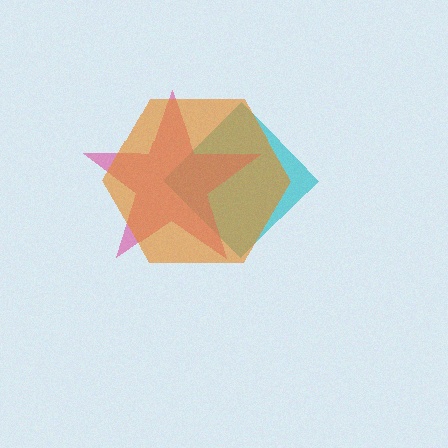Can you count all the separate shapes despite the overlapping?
Yes, there are 3 separate shapes.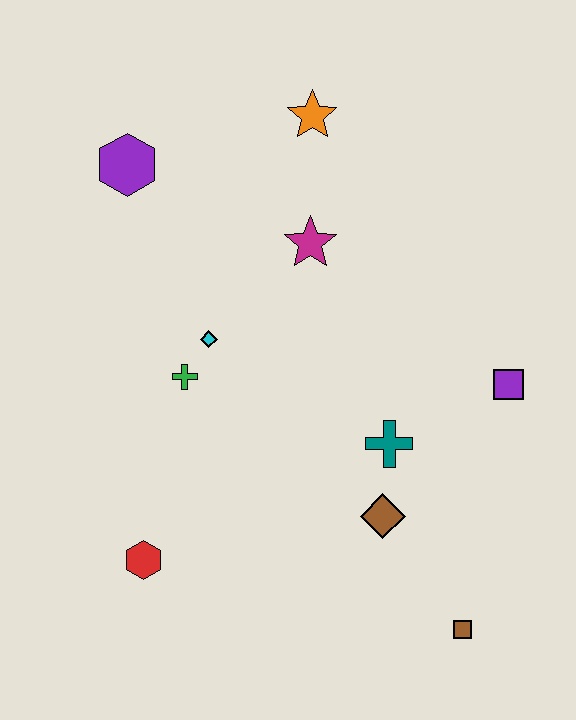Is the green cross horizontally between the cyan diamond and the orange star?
No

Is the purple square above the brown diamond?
Yes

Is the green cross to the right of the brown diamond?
No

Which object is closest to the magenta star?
The orange star is closest to the magenta star.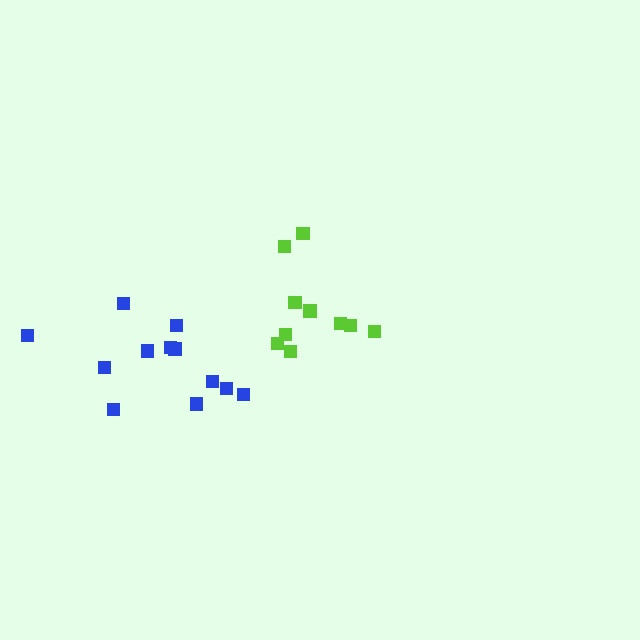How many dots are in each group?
Group 1: 10 dots, Group 2: 12 dots (22 total).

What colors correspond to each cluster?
The clusters are colored: lime, blue.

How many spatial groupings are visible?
There are 2 spatial groupings.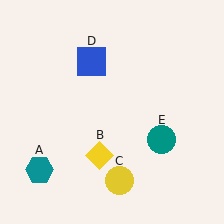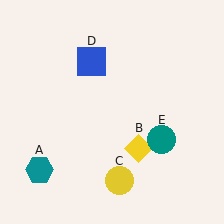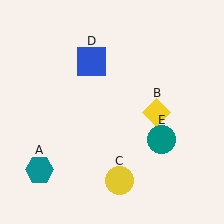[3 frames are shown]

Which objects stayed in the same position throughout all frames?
Teal hexagon (object A) and yellow circle (object C) and blue square (object D) and teal circle (object E) remained stationary.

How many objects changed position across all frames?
1 object changed position: yellow diamond (object B).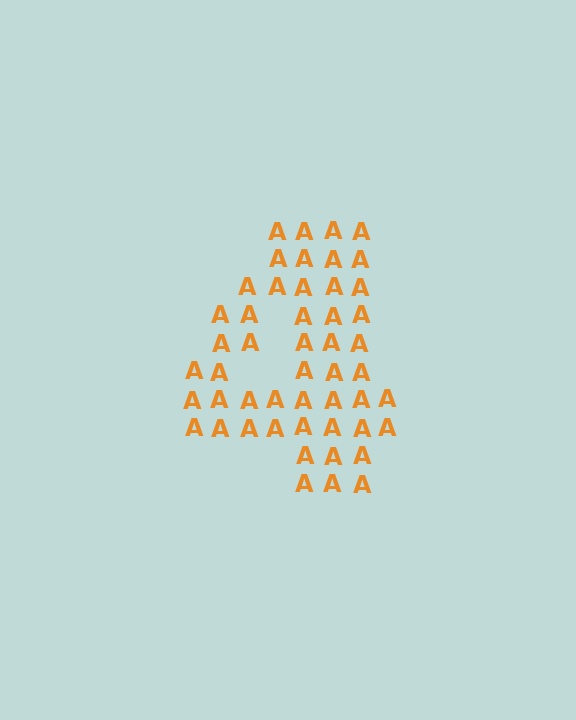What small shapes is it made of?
It is made of small letter A's.